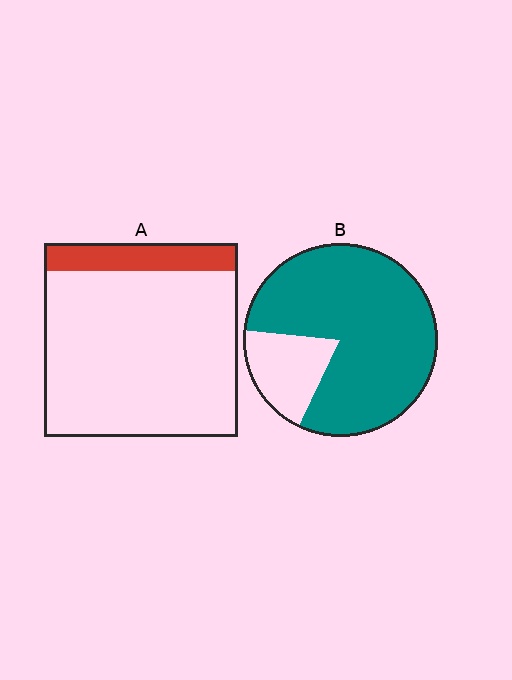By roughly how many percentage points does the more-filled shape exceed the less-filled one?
By roughly 65 percentage points (B over A).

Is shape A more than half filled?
No.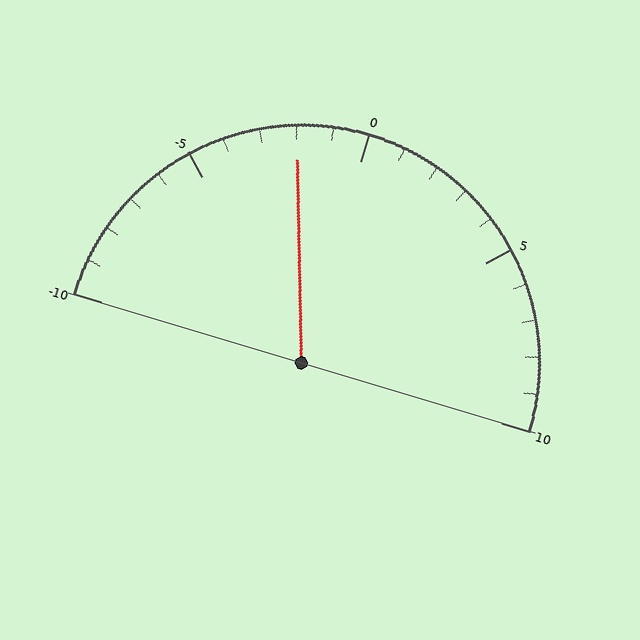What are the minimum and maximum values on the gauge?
The gauge ranges from -10 to 10.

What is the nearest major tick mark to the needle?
The nearest major tick mark is 0.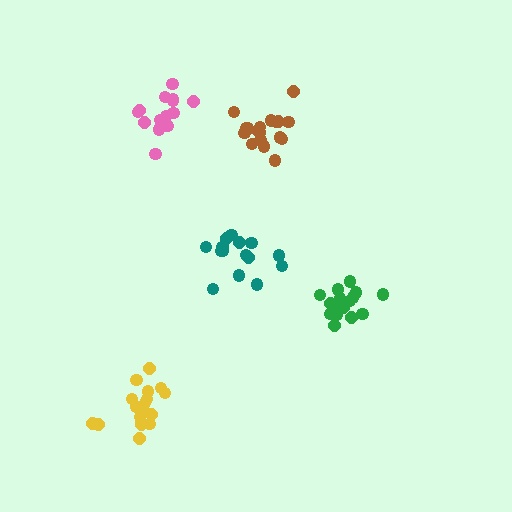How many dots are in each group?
Group 1: 18 dots, Group 2: 15 dots, Group 3: 18 dots, Group 4: 15 dots, Group 5: 16 dots (82 total).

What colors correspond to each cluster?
The clusters are colored: brown, teal, yellow, pink, green.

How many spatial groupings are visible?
There are 5 spatial groupings.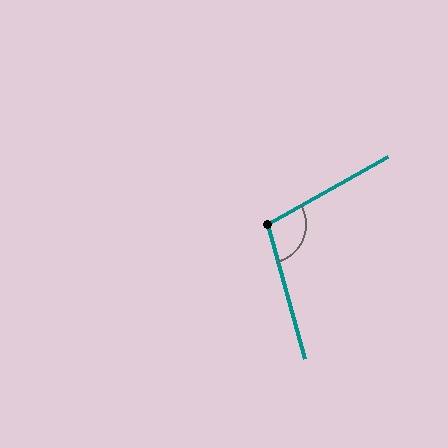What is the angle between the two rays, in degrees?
Approximately 105 degrees.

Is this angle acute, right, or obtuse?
It is obtuse.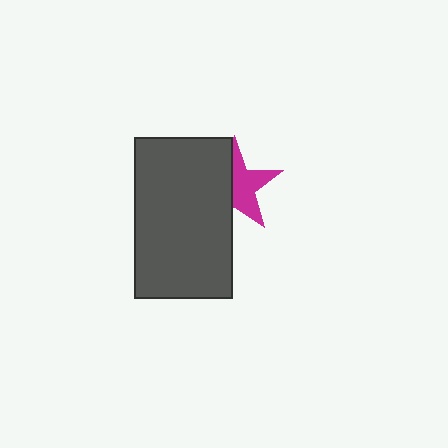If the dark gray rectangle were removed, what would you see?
You would see the complete magenta star.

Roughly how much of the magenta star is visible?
About half of it is visible (roughly 53%).